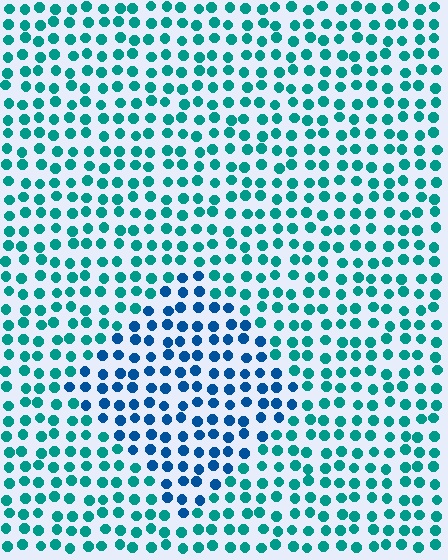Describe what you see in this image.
The image is filled with small teal elements in a uniform arrangement. A diamond-shaped region is visible where the elements are tinted to a slightly different hue, forming a subtle color boundary.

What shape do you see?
I see a diamond.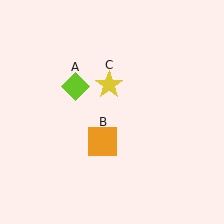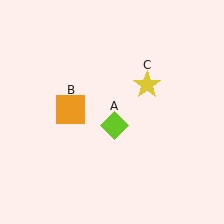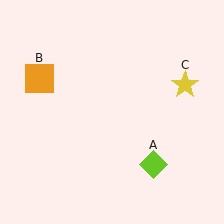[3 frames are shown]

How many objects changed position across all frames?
3 objects changed position: lime diamond (object A), orange square (object B), yellow star (object C).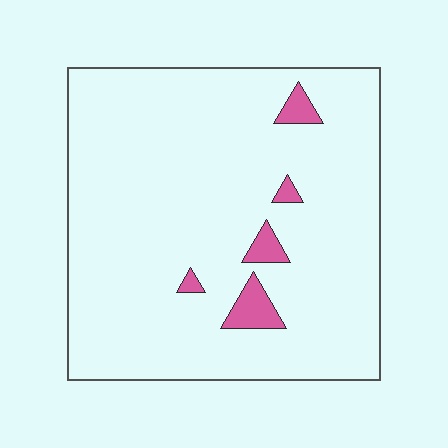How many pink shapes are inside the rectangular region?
5.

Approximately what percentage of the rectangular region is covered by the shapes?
Approximately 5%.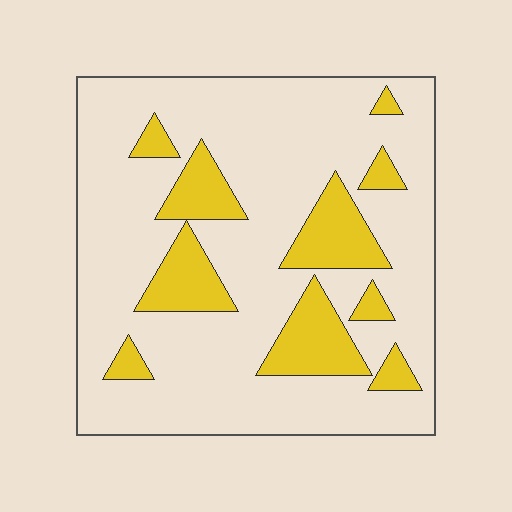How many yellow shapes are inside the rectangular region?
10.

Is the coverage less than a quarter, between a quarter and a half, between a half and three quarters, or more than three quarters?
Less than a quarter.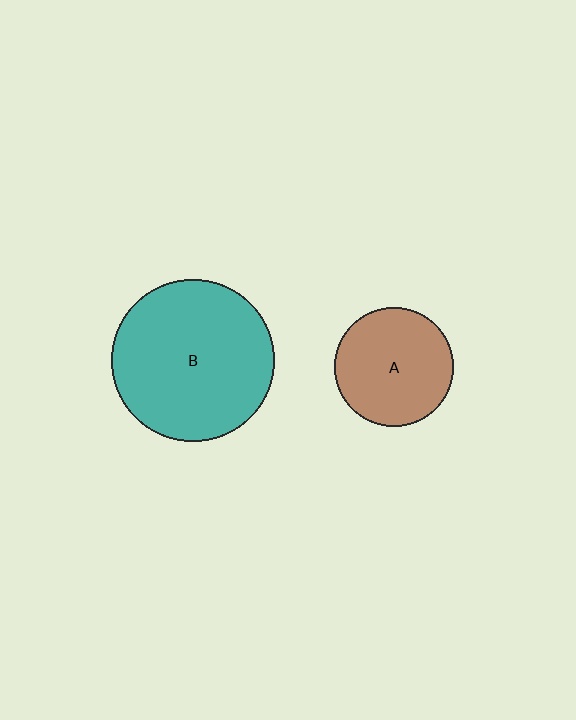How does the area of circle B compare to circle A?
Approximately 1.9 times.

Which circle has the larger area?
Circle B (teal).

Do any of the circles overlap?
No, none of the circles overlap.